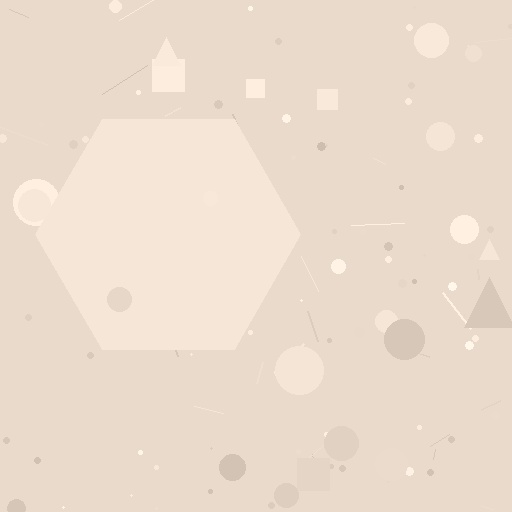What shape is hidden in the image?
A hexagon is hidden in the image.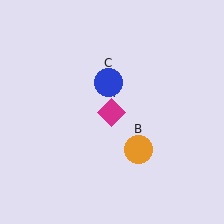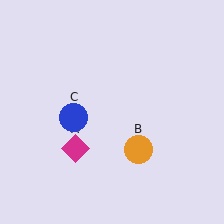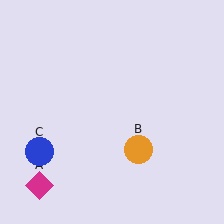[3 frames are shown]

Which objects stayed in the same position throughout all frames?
Orange circle (object B) remained stationary.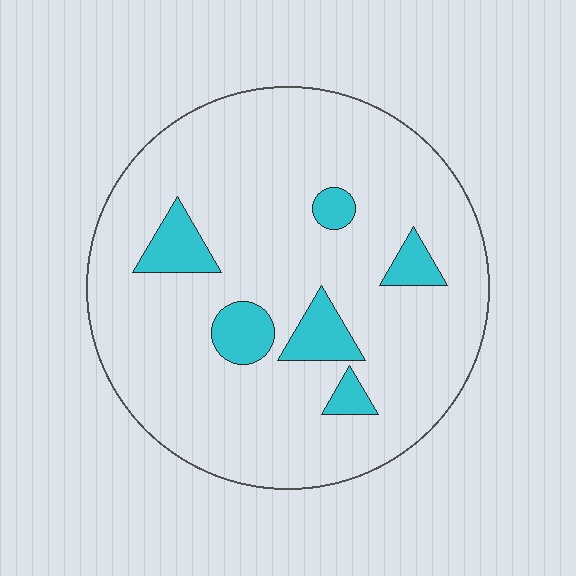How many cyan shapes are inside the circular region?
6.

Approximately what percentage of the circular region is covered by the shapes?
Approximately 10%.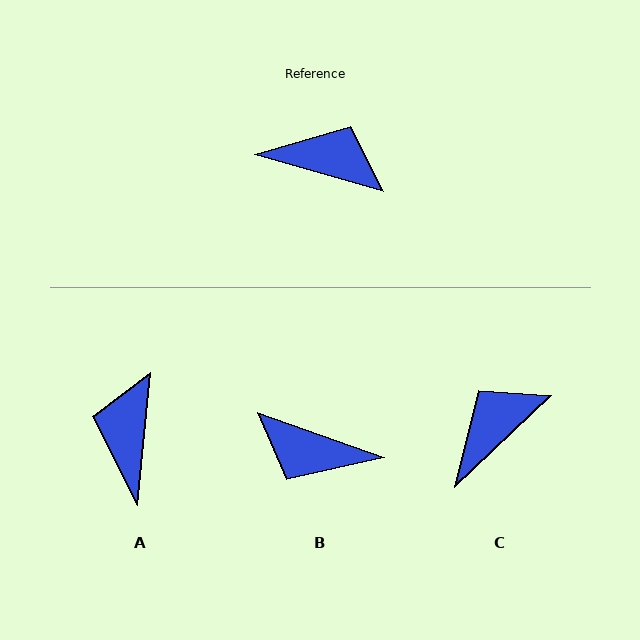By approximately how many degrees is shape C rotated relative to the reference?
Approximately 60 degrees counter-clockwise.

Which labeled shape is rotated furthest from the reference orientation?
B, about 177 degrees away.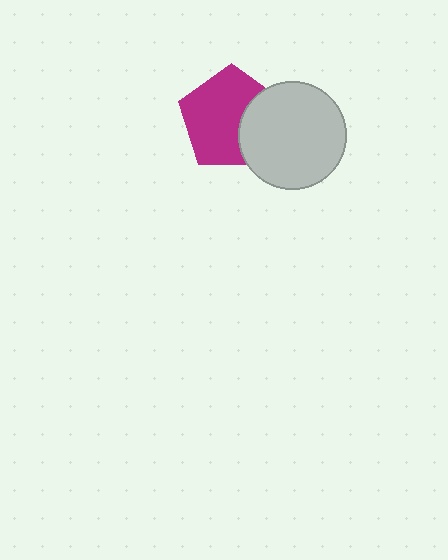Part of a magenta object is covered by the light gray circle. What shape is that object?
It is a pentagon.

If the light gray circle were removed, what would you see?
You would see the complete magenta pentagon.